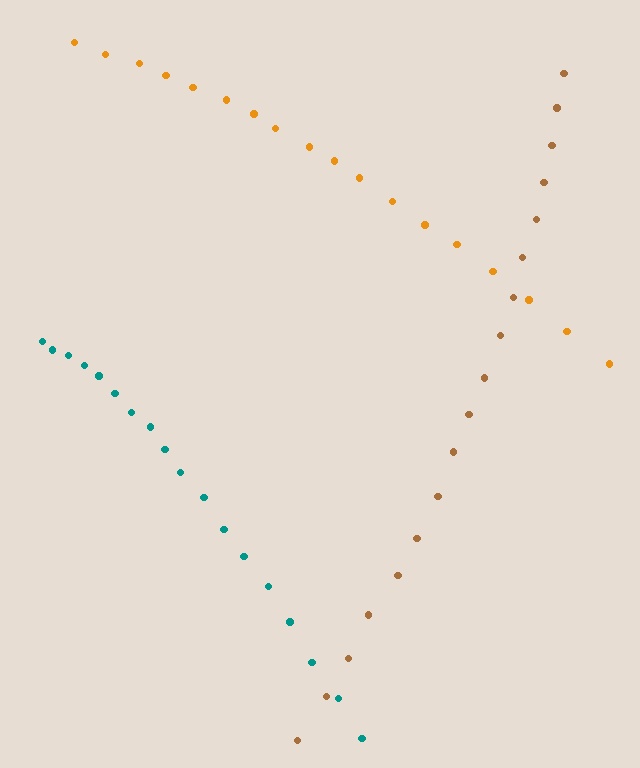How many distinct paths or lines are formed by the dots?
There are 3 distinct paths.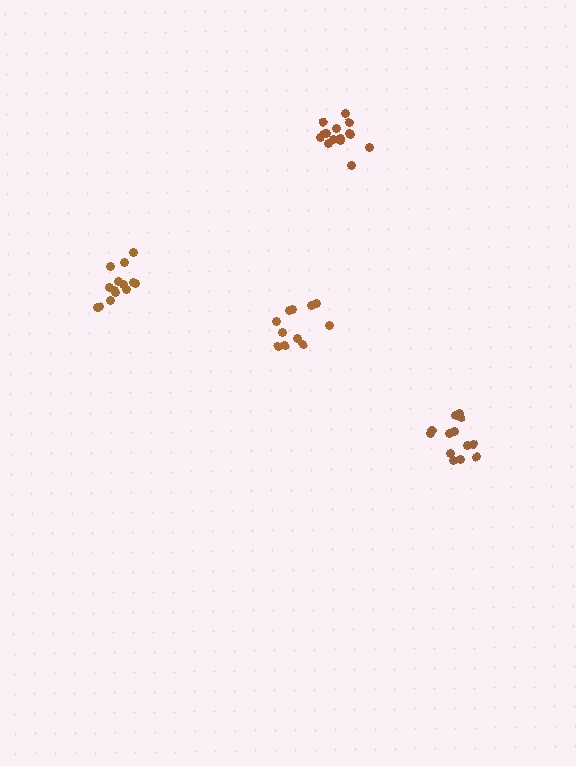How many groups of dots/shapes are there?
There are 4 groups.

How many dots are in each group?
Group 1: 14 dots, Group 2: 13 dots, Group 3: 15 dots, Group 4: 11 dots (53 total).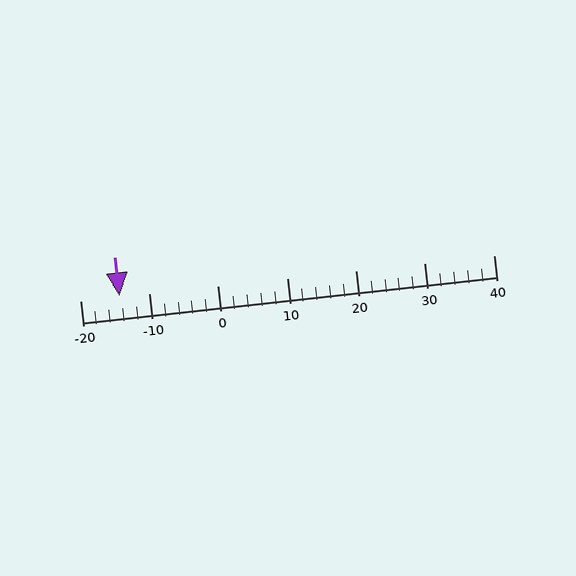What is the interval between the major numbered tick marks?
The major tick marks are spaced 10 units apart.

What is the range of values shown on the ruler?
The ruler shows values from -20 to 40.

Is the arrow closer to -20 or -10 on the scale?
The arrow is closer to -10.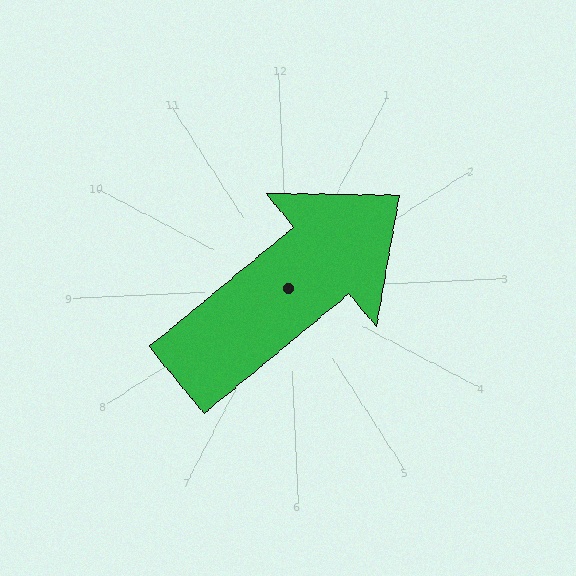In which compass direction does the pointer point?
Northeast.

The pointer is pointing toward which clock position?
Roughly 2 o'clock.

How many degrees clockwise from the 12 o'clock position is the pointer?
Approximately 53 degrees.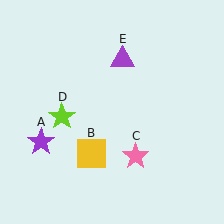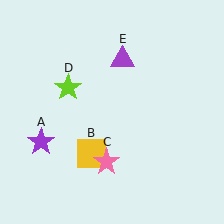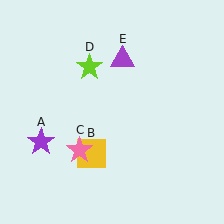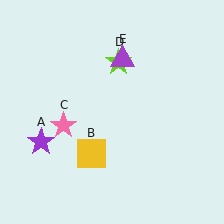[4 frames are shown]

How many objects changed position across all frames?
2 objects changed position: pink star (object C), lime star (object D).